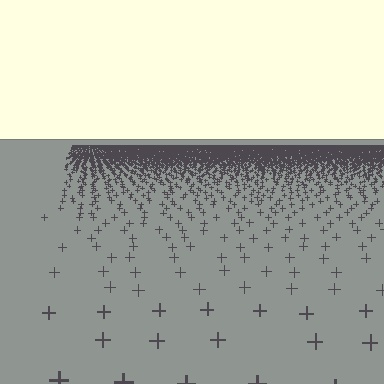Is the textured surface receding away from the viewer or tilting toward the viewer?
The surface is receding away from the viewer. Texture elements get smaller and denser toward the top.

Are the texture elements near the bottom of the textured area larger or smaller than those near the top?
Larger. Near the bottom, elements are closer to the viewer and appear at a bigger on-screen size.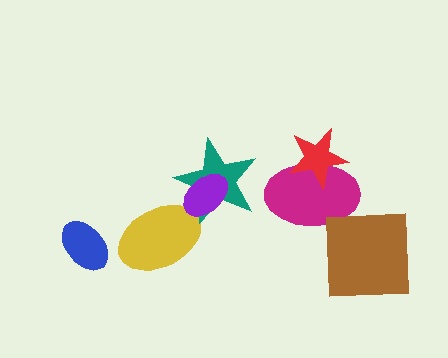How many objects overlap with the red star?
1 object overlaps with the red star.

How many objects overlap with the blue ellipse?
0 objects overlap with the blue ellipse.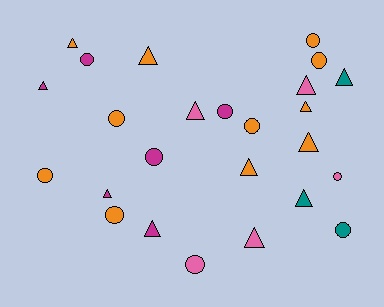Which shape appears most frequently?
Triangle, with 13 objects.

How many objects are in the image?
There are 25 objects.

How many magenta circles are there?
There are 3 magenta circles.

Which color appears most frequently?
Orange, with 11 objects.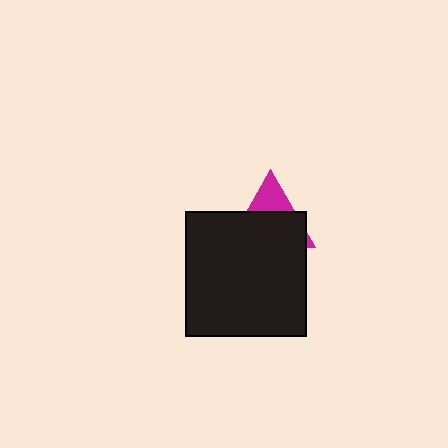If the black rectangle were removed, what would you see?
You would see the complete magenta triangle.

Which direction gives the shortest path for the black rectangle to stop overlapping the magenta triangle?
Moving down gives the shortest separation.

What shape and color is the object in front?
The object in front is a black rectangle.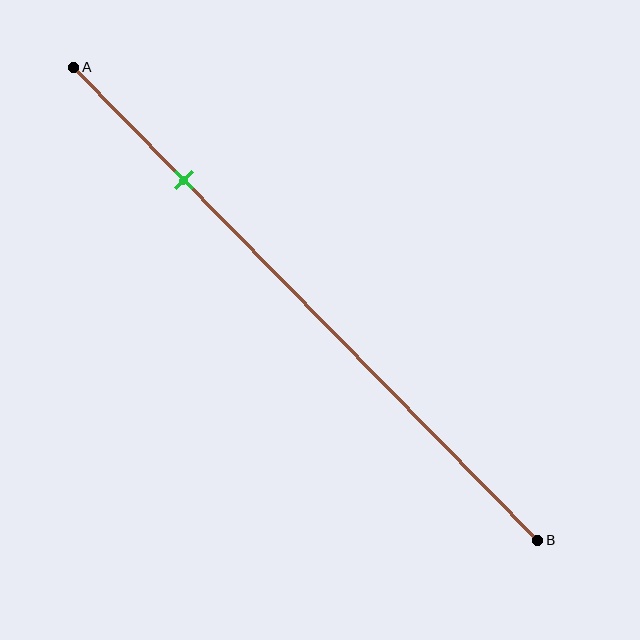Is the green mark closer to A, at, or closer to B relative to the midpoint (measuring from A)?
The green mark is closer to point A than the midpoint of segment AB.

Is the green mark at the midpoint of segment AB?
No, the mark is at about 25% from A, not at the 50% midpoint.